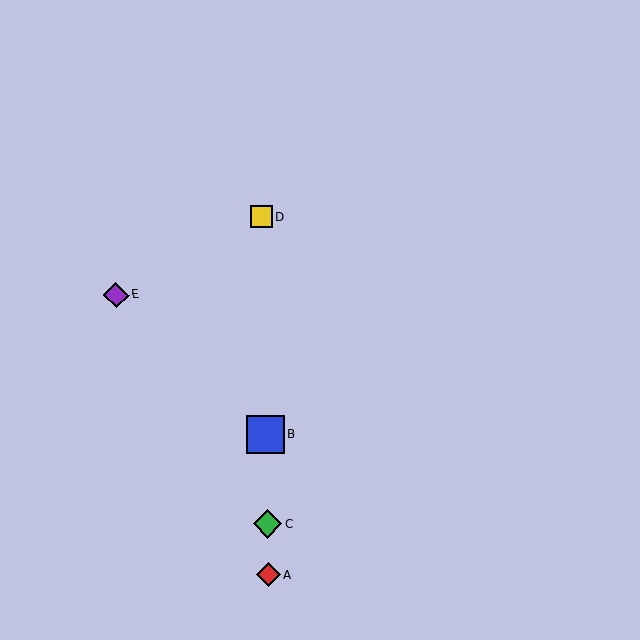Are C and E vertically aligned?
No, C is at x≈267 and E is at x≈116.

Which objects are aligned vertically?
Objects A, B, C, D are aligned vertically.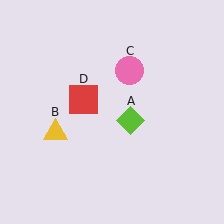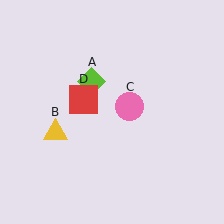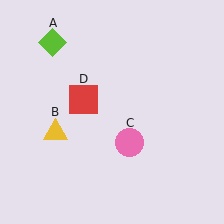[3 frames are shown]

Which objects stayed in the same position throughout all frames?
Yellow triangle (object B) and red square (object D) remained stationary.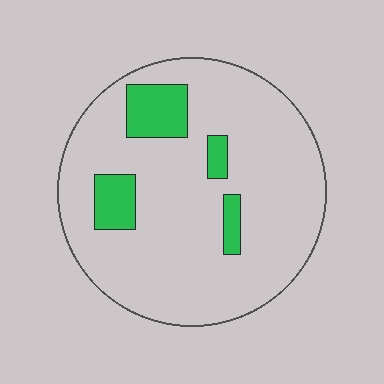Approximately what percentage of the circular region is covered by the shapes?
Approximately 15%.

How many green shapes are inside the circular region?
4.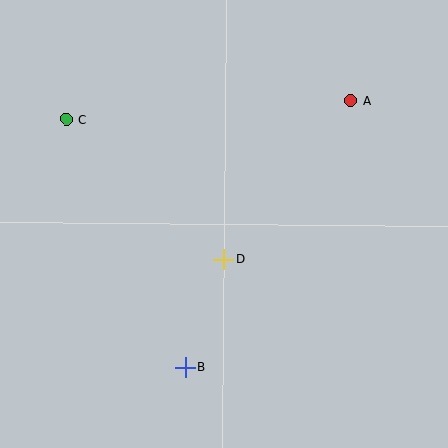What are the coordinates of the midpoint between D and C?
The midpoint between D and C is at (145, 189).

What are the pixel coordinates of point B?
Point B is at (185, 367).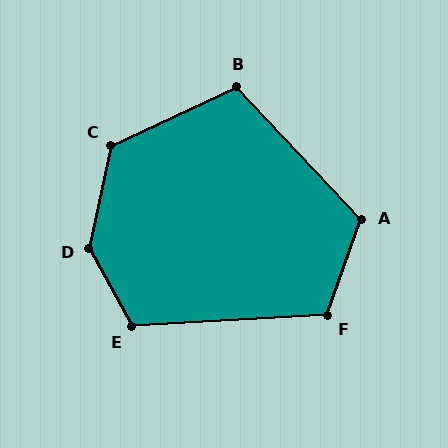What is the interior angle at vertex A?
Approximately 117 degrees (obtuse).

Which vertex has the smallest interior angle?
B, at approximately 108 degrees.